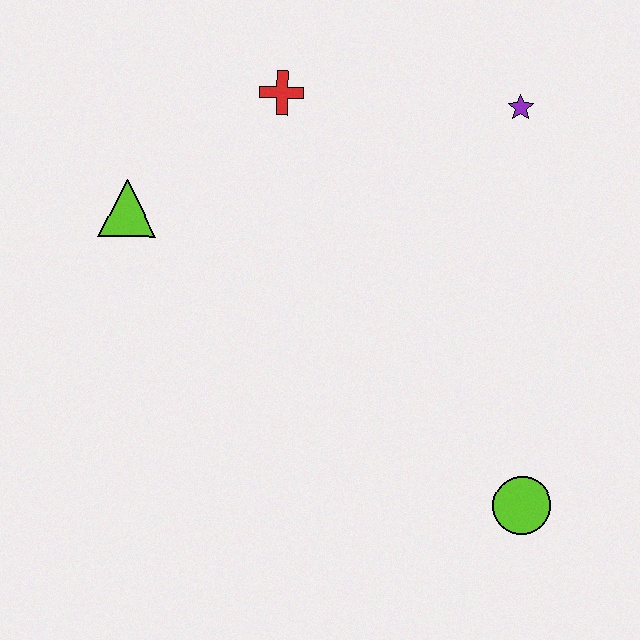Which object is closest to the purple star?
The red cross is closest to the purple star.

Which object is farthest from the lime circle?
The lime triangle is farthest from the lime circle.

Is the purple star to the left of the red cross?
No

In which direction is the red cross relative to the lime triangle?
The red cross is to the right of the lime triangle.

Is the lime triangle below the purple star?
Yes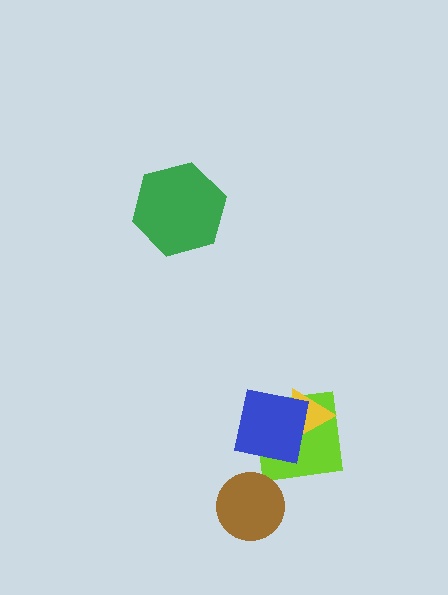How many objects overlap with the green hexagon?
0 objects overlap with the green hexagon.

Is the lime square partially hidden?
Yes, it is partially covered by another shape.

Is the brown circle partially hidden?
No, no other shape covers it.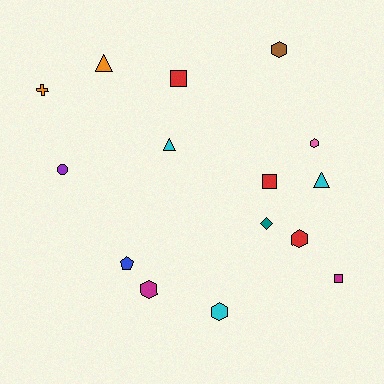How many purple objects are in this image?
There is 1 purple object.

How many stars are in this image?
There are no stars.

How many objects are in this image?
There are 15 objects.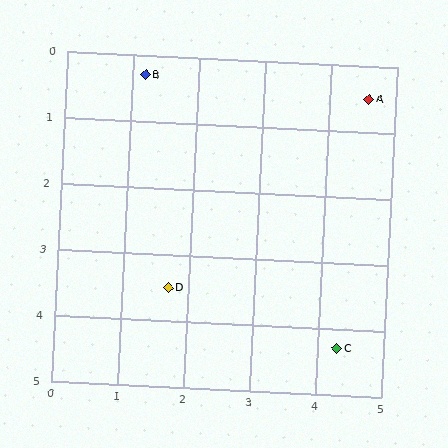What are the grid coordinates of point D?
Point D is at approximately (1.7, 3.5).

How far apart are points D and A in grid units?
Points D and A are about 4.2 grid units apart.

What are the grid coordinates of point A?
Point A is at approximately (4.6, 0.5).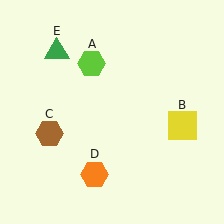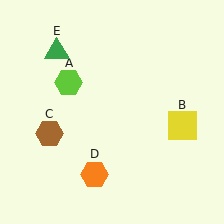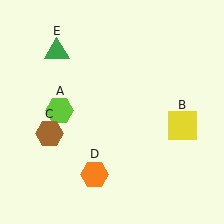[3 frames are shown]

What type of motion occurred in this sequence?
The lime hexagon (object A) rotated counterclockwise around the center of the scene.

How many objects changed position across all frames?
1 object changed position: lime hexagon (object A).